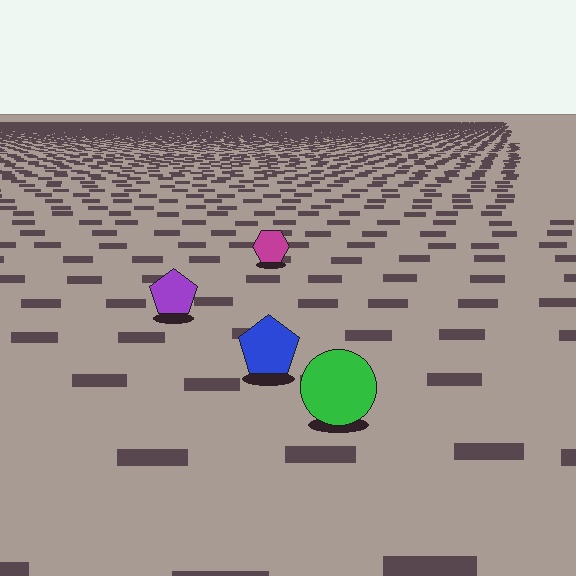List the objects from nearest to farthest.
From nearest to farthest: the green circle, the blue pentagon, the purple pentagon, the magenta hexagon.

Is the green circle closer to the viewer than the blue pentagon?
Yes. The green circle is closer — you can tell from the texture gradient: the ground texture is coarser near it.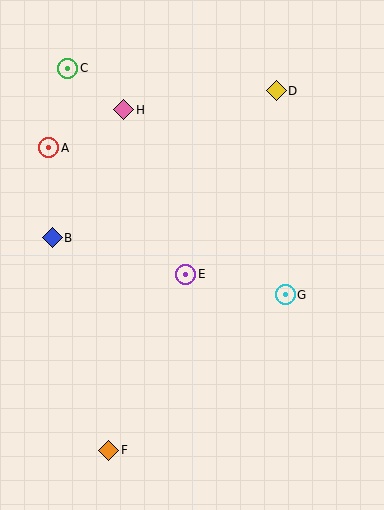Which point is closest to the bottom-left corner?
Point F is closest to the bottom-left corner.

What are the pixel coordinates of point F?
Point F is at (109, 450).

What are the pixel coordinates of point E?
Point E is at (186, 274).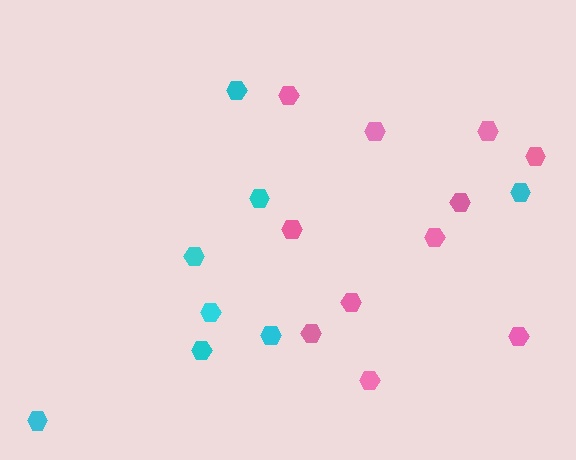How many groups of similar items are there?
There are 2 groups: one group of pink hexagons (11) and one group of cyan hexagons (8).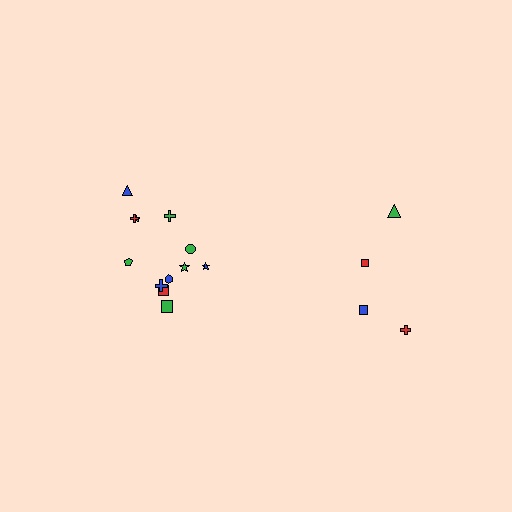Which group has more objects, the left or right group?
The left group.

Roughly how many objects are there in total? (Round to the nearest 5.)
Roughly 15 objects in total.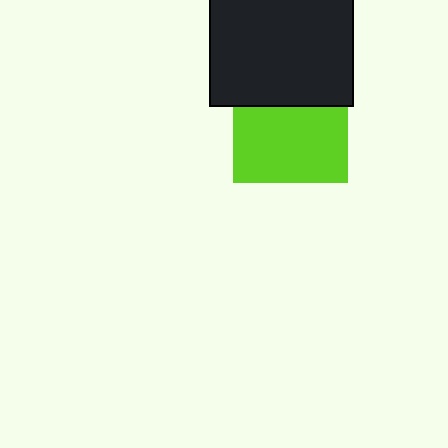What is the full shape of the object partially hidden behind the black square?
The partially hidden object is a lime square.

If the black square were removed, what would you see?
You would see the complete lime square.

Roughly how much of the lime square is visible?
Most of it is visible (roughly 66%).